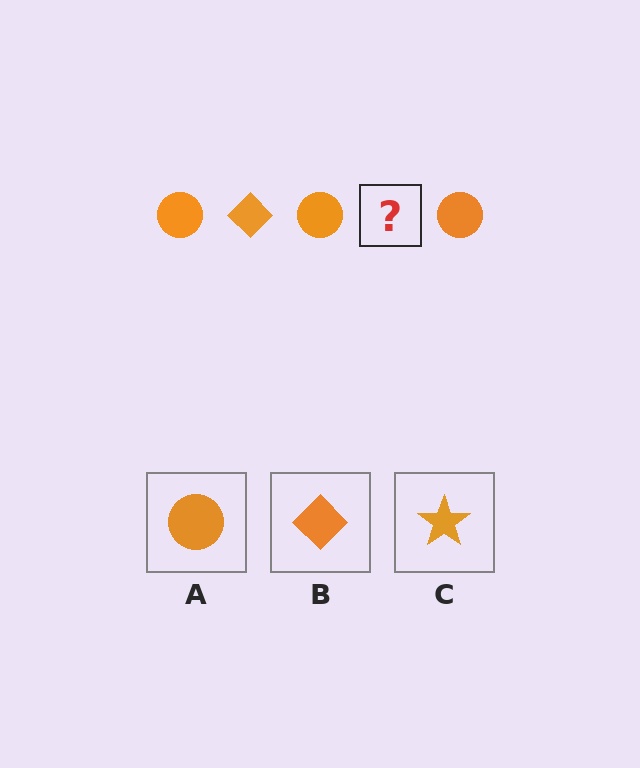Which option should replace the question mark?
Option B.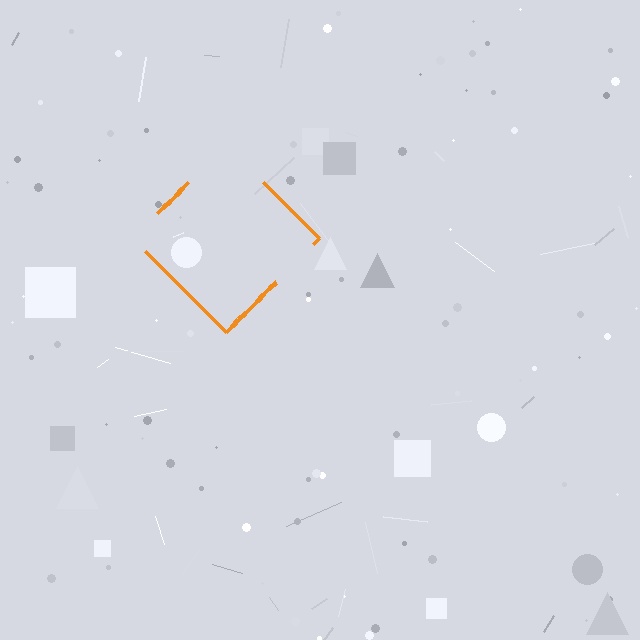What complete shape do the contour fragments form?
The contour fragments form a diamond.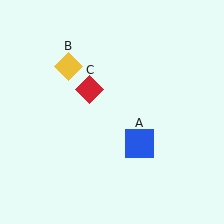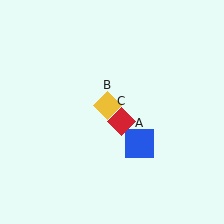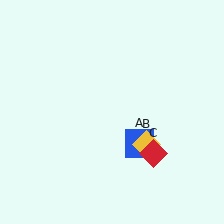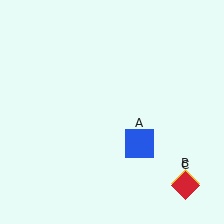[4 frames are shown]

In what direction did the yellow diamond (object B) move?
The yellow diamond (object B) moved down and to the right.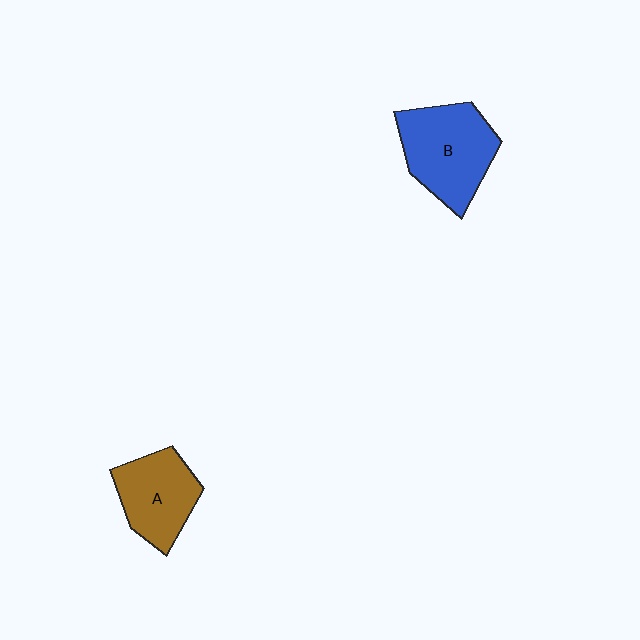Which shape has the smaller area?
Shape A (brown).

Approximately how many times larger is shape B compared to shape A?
Approximately 1.3 times.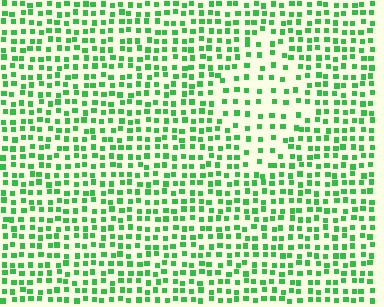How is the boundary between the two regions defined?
The boundary is defined by a change in element density (approximately 1.8x ratio). All elements are the same color, size, and shape.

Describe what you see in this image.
The image contains small green elements arranged at two different densities. A diamond-shaped region is visible where the elements are less densely packed than the surrounding area.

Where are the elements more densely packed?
The elements are more densely packed outside the diamond boundary.